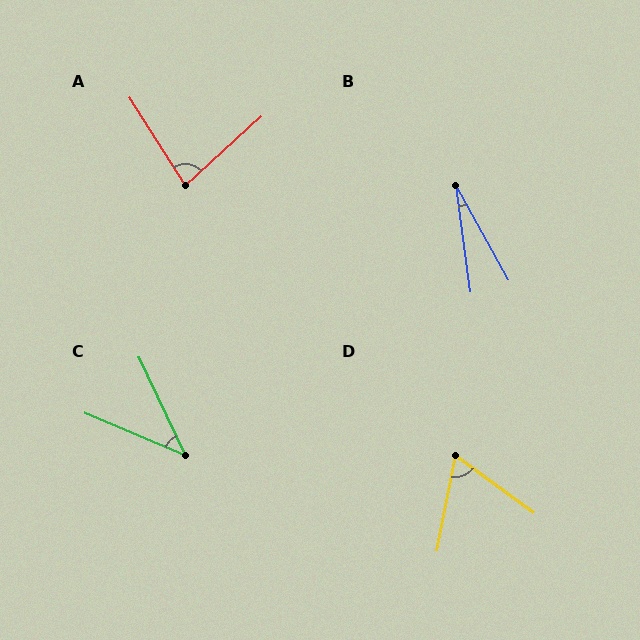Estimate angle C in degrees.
Approximately 42 degrees.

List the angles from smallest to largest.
B (21°), C (42°), D (65°), A (80°).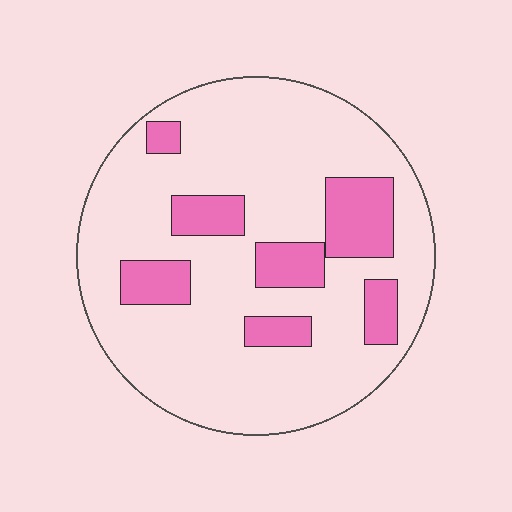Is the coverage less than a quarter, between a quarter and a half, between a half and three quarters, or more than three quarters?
Less than a quarter.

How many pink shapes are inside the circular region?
7.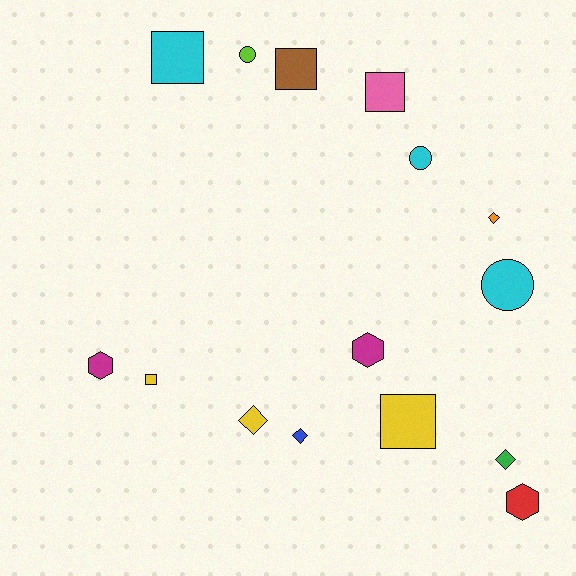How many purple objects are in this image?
There are no purple objects.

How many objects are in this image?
There are 15 objects.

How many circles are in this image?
There are 3 circles.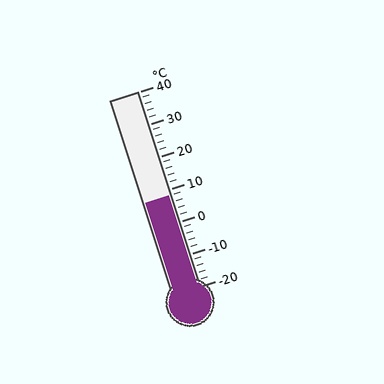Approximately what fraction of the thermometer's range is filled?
The thermometer is filled to approximately 45% of its range.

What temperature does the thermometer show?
The thermometer shows approximately 8°C.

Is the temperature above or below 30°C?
The temperature is below 30°C.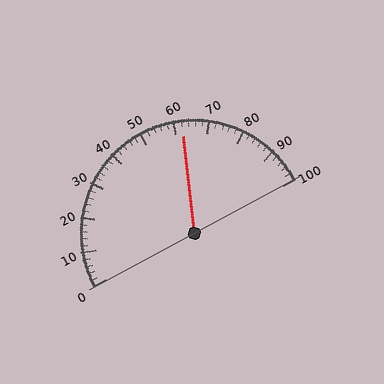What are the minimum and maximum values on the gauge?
The gauge ranges from 0 to 100.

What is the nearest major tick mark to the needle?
The nearest major tick mark is 60.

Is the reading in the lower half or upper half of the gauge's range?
The reading is in the upper half of the range (0 to 100).